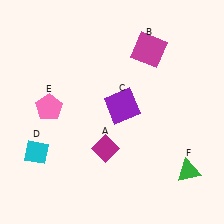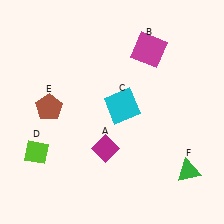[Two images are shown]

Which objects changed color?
C changed from purple to cyan. D changed from cyan to lime. E changed from pink to brown.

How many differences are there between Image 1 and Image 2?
There are 3 differences between the two images.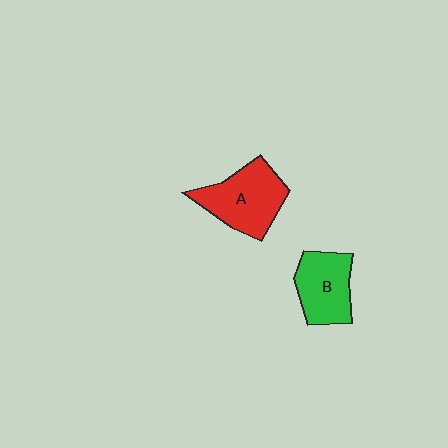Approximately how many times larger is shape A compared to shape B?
Approximately 1.2 times.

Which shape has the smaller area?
Shape B (green).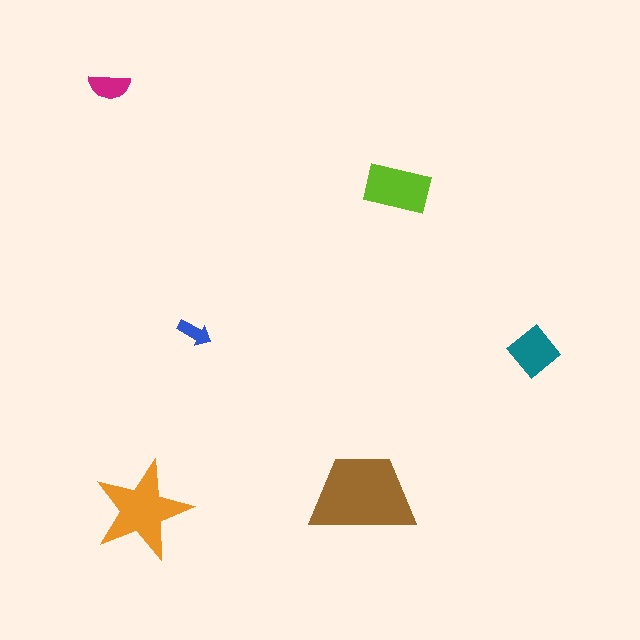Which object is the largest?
The brown trapezoid.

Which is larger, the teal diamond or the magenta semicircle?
The teal diamond.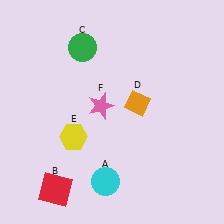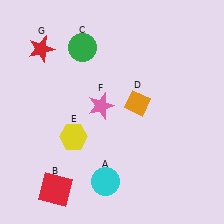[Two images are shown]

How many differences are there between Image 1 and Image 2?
There is 1 difference between the two images.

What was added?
A red star (G) was added in Image 2.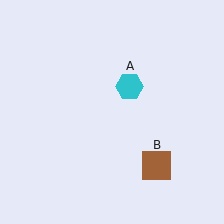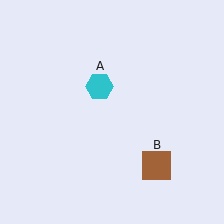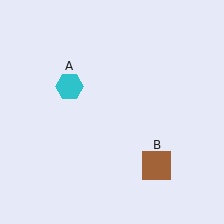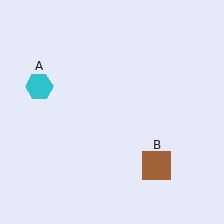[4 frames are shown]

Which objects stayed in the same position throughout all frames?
Brown square (object B) remained stationary.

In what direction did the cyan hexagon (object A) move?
The cyan hexagon (object A) moved left.